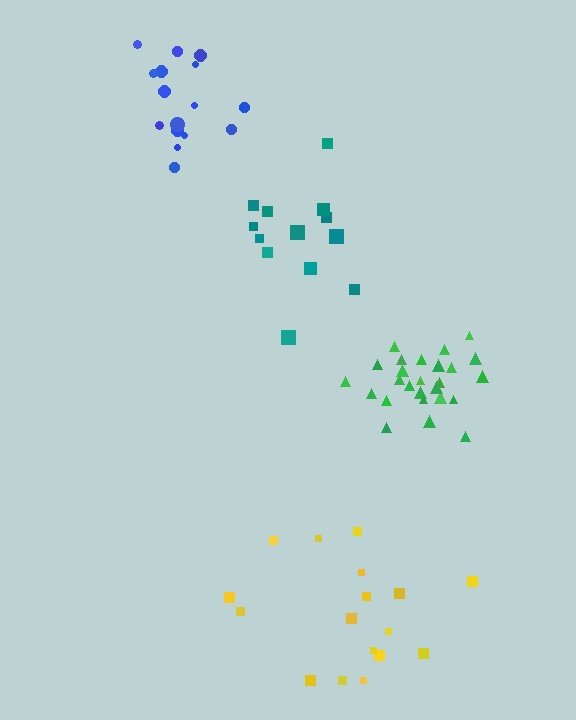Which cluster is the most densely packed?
Green.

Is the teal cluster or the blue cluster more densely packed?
Blue.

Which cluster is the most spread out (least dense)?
Yellow.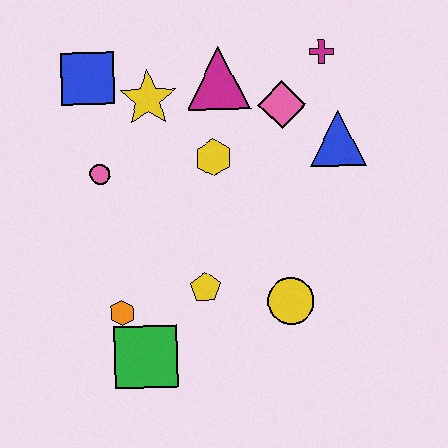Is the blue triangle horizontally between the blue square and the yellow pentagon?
No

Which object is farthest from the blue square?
The yellow circle is farthest from the blue square.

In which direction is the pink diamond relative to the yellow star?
The pink diamond is to the right of the yellow star.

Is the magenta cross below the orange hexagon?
No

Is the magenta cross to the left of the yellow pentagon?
No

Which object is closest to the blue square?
The yellow star is closest to the blue square.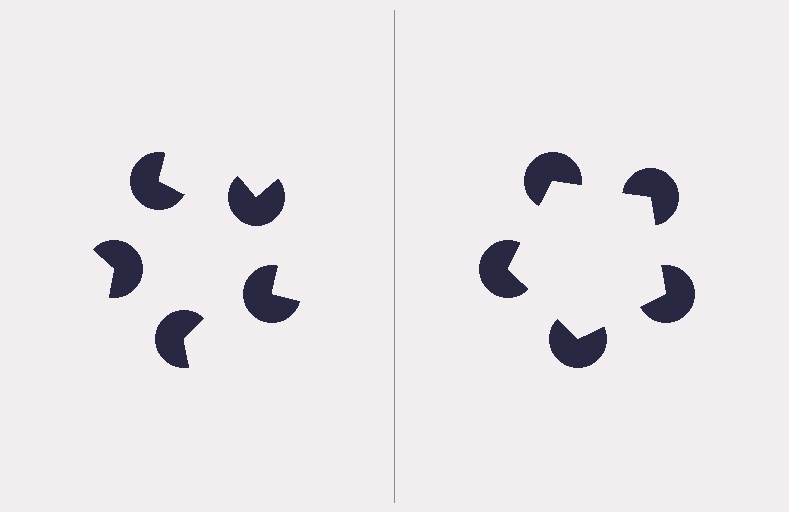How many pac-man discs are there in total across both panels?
10 — 5 on each side.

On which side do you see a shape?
An illusory pentagon appears on the right side. On the left side the wedge cuts are rotated, so no coherent shape forms.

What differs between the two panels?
The pac-man discs are positioned identically on both sides; only the wedge orientations differ. On the right they align to a pentagon; on the left they are misaligned.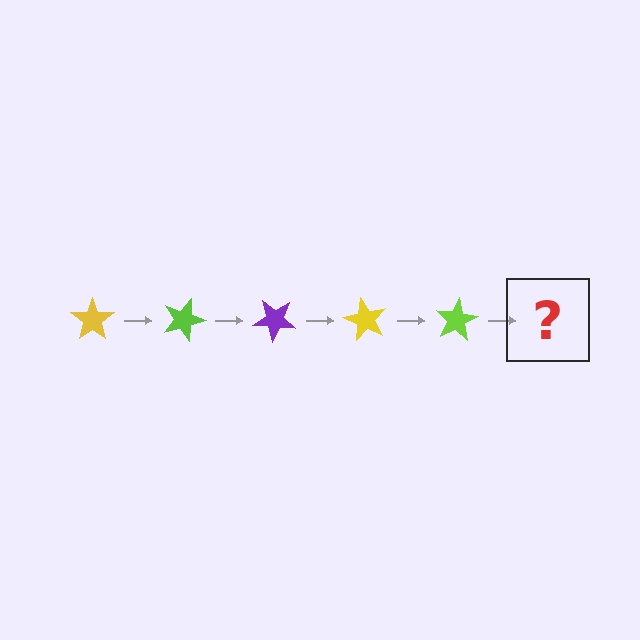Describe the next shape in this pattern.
It should be a purple star, rotated 100 degrees from the start.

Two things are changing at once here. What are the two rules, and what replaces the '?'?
The two rules are that it rotates 20 degrees each step and the color cycles through yellow, lime, and purple. The '?' should be a purple star, rotated 100 degrees from the start.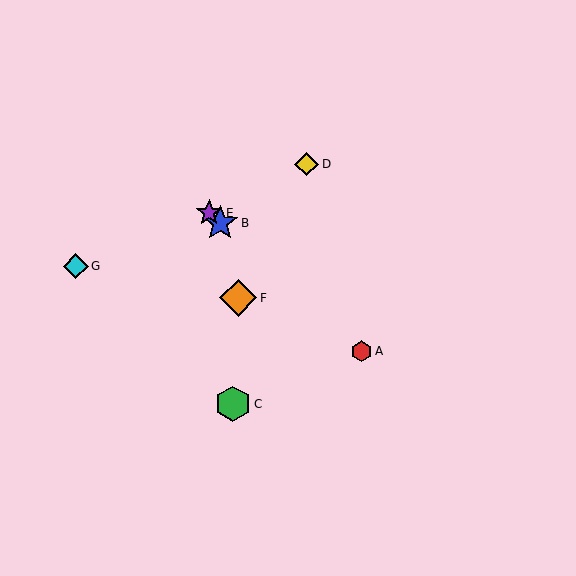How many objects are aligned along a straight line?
3 objects (A, B, E) are aligned along a straight line.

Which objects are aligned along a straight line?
Objects A, B, E are aligned along a straight line.